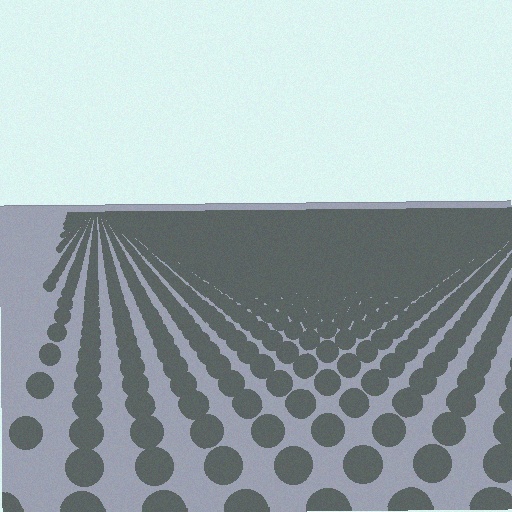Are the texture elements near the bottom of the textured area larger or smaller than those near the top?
Larger. Near the bottom, elements are closer to the viewer and appear at a bigger on-screen size.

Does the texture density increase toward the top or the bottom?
Density increases toward the top.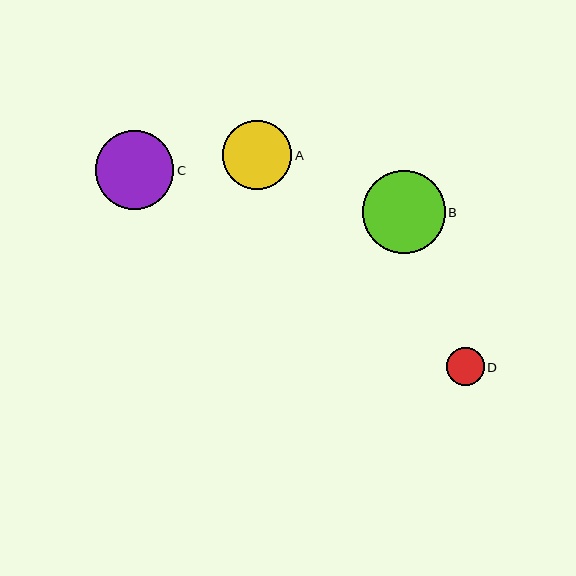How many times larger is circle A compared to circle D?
Circle A is approximately 1.8 times the size of circle D.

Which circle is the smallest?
Circle D is the smallest with a size of approximately 38 pixels.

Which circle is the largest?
Circle B is the largest with a size of approximately 83 pixels.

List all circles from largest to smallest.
From largest to smallest: B, C, A, D.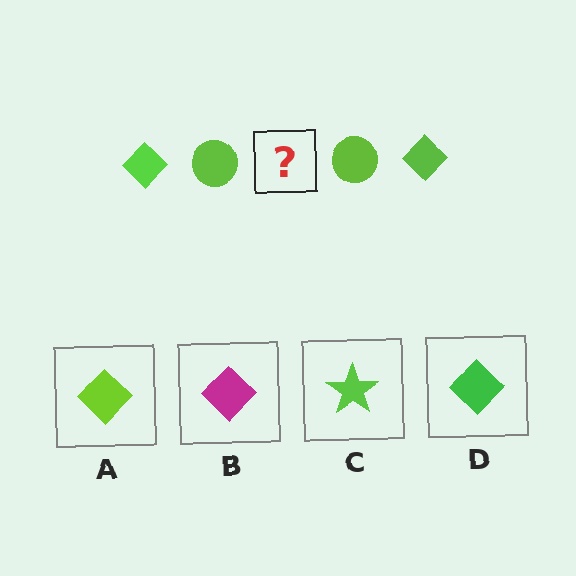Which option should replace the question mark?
Option A.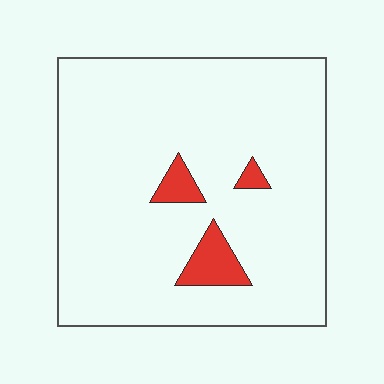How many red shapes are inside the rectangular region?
3.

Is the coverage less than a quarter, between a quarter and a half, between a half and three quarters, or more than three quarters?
Less than a quarter.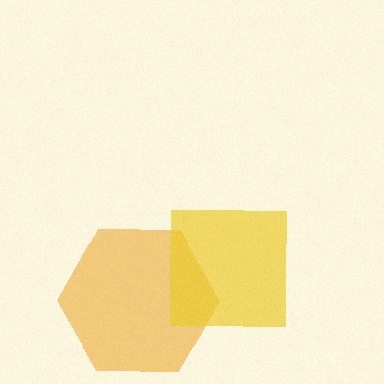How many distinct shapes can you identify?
There are 2 distinct shapes: an orange hexagon, a yellow square.